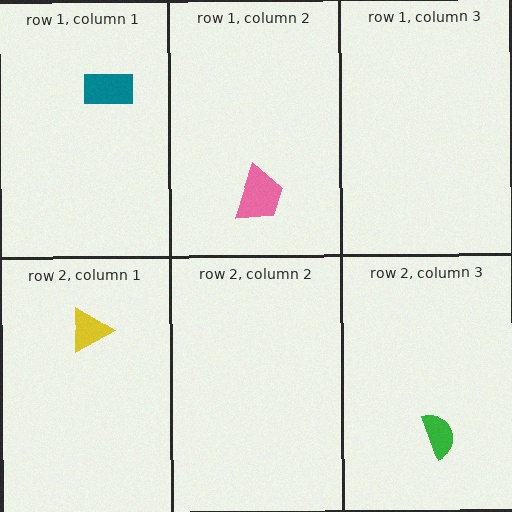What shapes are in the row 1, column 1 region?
The teal rectangle.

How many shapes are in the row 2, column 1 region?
1.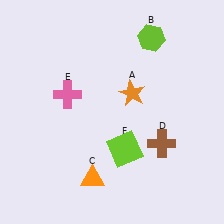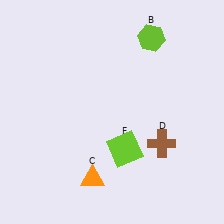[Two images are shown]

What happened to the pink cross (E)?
The pink cross (E) was removed in Image 2. It was in the top-left area of Image 1.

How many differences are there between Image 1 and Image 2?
There are 2 differences between the two images.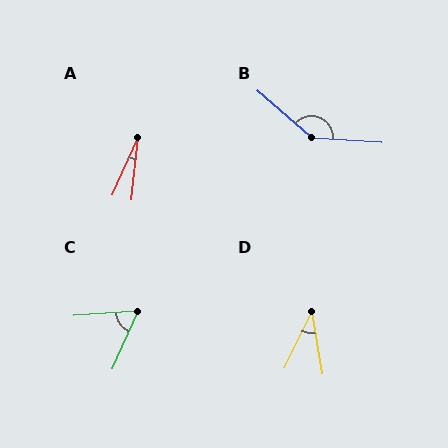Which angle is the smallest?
A, at approximately 18 degrees.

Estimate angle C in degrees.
Approximately 62 degrees.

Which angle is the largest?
B, at approximately 143 degrees.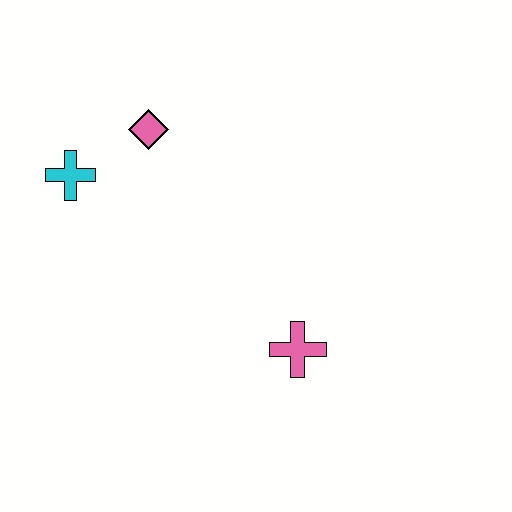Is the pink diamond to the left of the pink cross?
Yes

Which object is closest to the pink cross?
The pink diamond is closest to the pink cross.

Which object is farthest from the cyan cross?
The pink cross is farthest from the cyan cross.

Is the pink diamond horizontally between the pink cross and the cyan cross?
Yes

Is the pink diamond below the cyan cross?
No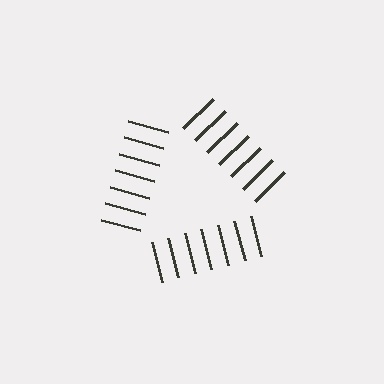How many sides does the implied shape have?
3 sides — the line-ends trace a triangle.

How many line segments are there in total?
21 — 7 along each of the 3 edges.